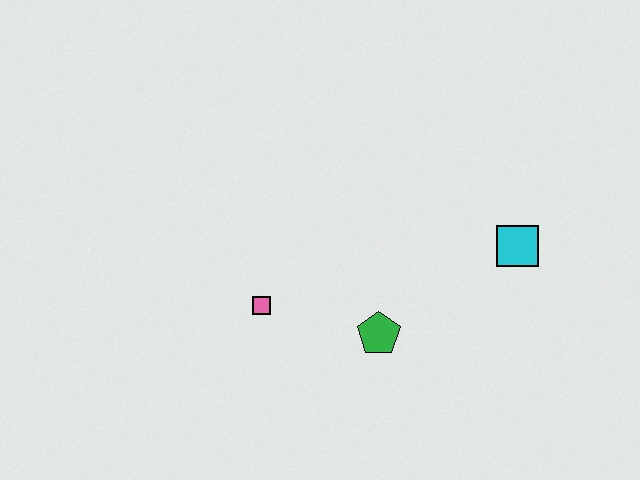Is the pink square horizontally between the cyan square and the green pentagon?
No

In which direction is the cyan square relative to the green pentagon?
The cyan square is to the right of the green pentagon.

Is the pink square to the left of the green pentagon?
Yes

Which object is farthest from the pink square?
The cyan square is farthest from the pink square.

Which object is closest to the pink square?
The green pentagon is closest to the pink square.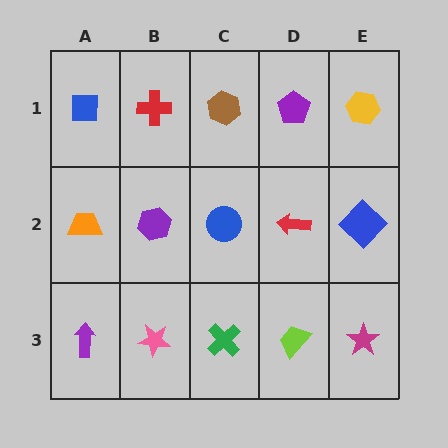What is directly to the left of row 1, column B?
A blue square.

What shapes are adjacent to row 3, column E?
A blue diamond (row 2, column E), a lime trapezoid (row 3, column D).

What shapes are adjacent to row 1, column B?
A purple hexagon (row 2, column B), a blue square (row 1, column A), a brown hexagon (row 1, column C).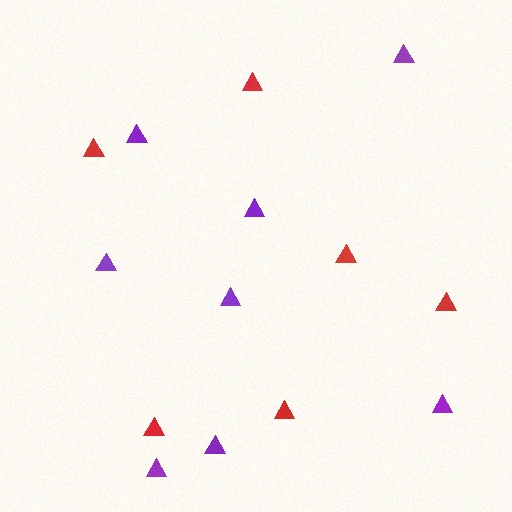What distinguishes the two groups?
There are 2 groups: one group of purple triangles (8) and one group of red triangles (6).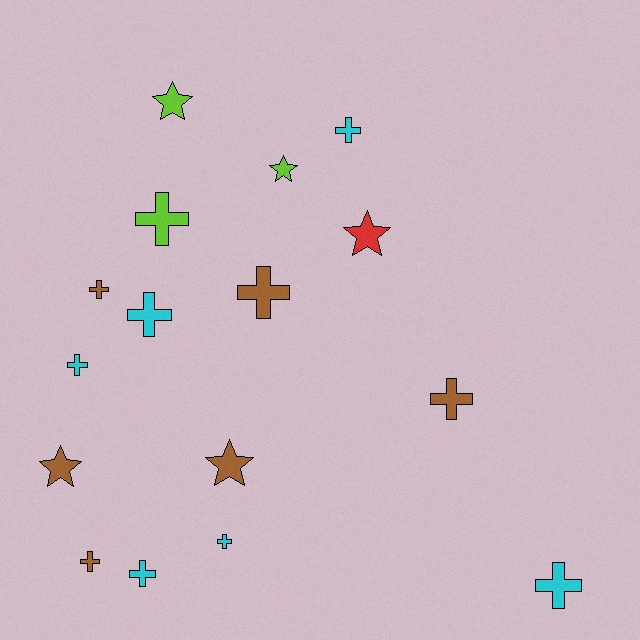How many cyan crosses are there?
There are 6 cyan crosses.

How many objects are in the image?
There are 16 objects.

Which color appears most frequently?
Brown, with 6 objects.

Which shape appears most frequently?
Cross, with 11 objects.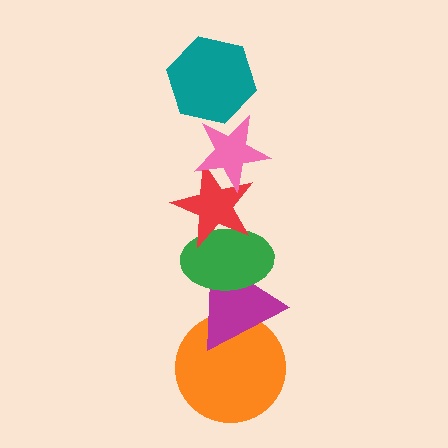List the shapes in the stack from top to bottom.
From top to bottom: the teal hexagon, the pink star, the red star, the green ellipse, the magenta triangle, the orange circle.